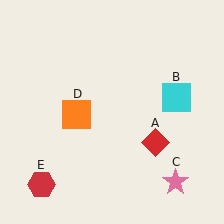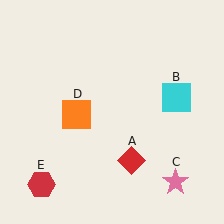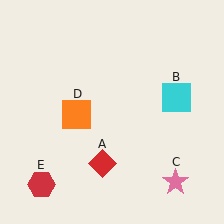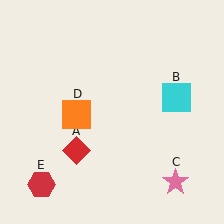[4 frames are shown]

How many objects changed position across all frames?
1 object changed position: red diamond (object A).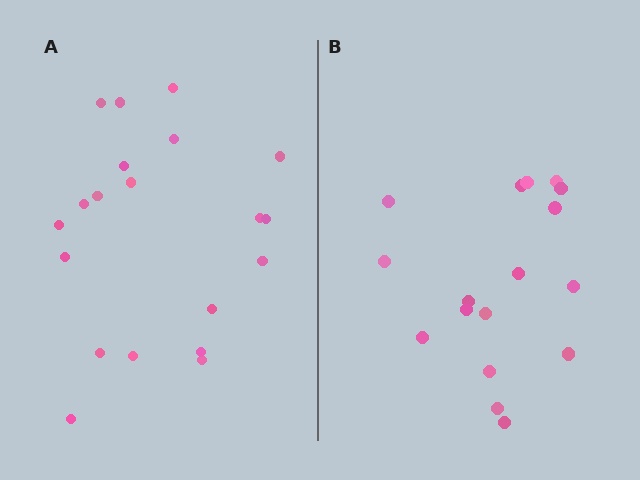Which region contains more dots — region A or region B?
Region A (the left region) has more dots.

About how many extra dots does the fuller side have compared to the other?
Region A has just a few more — roughly 2 or 3 more dots than region B.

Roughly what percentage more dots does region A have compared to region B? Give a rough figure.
About 20% more.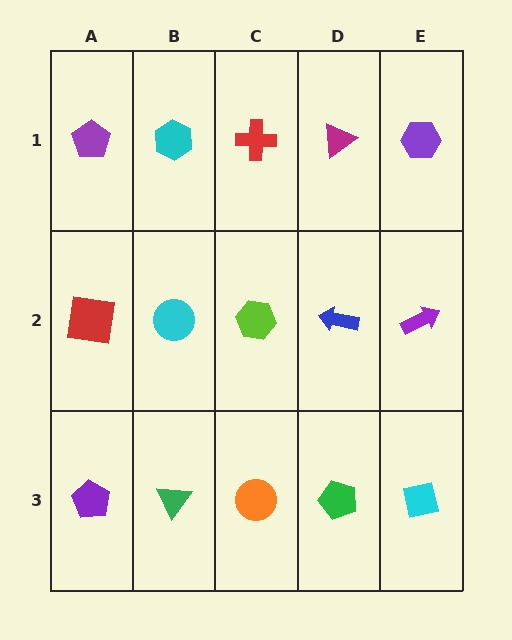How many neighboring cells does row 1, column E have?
2.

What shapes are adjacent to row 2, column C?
A red cross (row 1, column C), an orange circle (row 3, column C), a cyan circle (row 2, column B), a blue arrow (row 2, column D).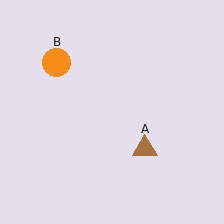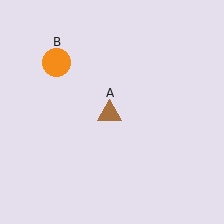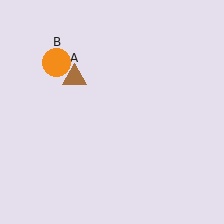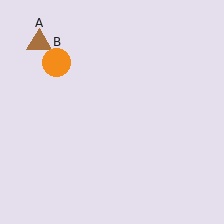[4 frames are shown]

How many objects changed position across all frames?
1 object changed position: brown triangle (object A).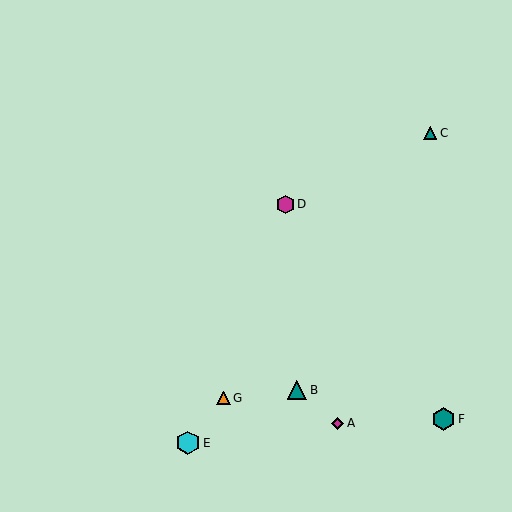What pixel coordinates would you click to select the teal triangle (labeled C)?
Click at (430, 133) to select the teal triangle C.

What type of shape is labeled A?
Shape A is a magenta diamond.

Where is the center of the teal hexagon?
The center of the teal hexagon is at (444, 419).